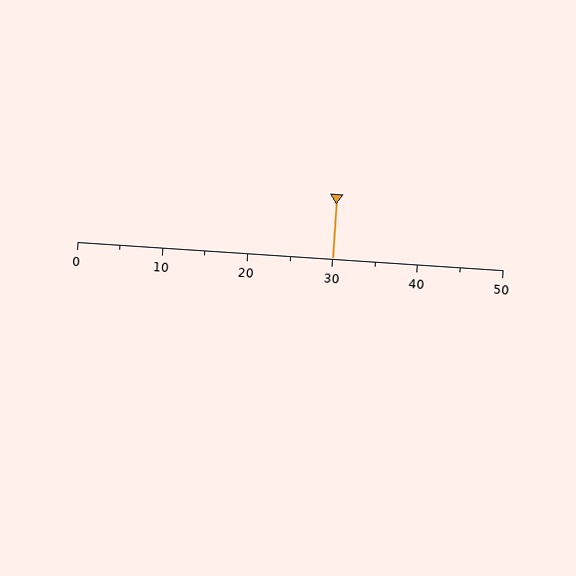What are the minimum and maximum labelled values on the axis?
The axis runs from 0 to 50.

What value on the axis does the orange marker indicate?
The marker indicates approximately 30.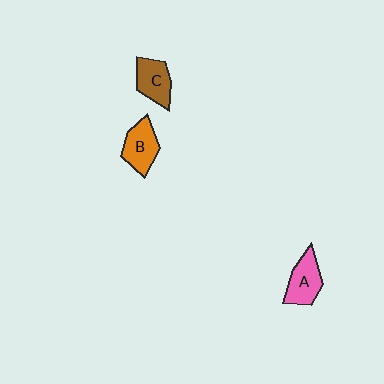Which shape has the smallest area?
Shape C (brown).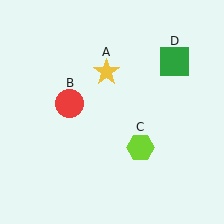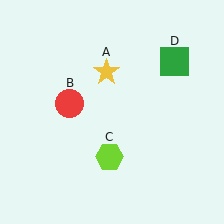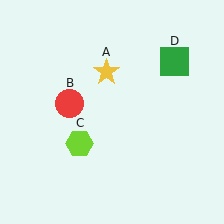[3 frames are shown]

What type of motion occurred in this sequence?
The lime hexagon (object C) rotated clockwise around the center of the scene.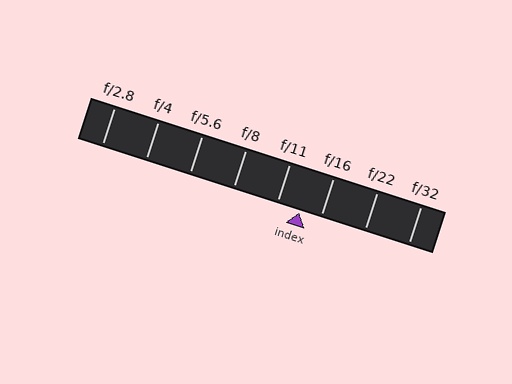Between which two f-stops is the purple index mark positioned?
The index mark is between f/11 and f/16.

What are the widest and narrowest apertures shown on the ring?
The widest aperture shown is f/2.8 and the narrowest is f/32.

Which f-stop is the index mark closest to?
The index mark is closest to f/16.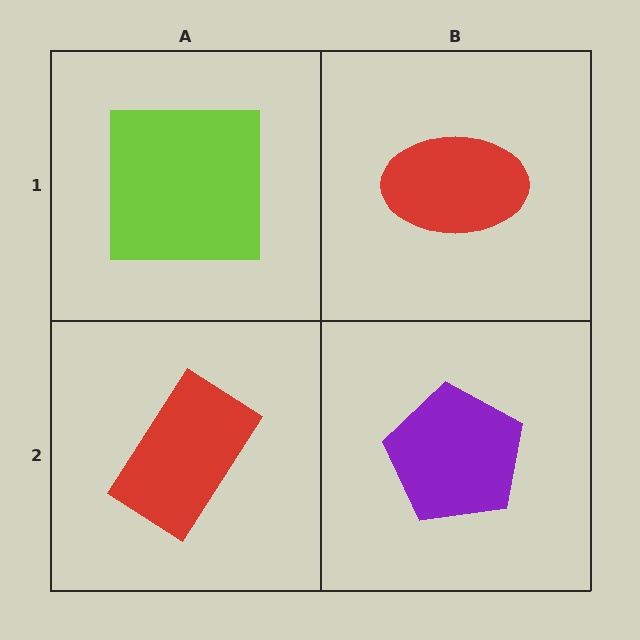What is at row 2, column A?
A red rectangle.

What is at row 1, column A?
A lime square.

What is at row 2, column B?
A purple pentagon.